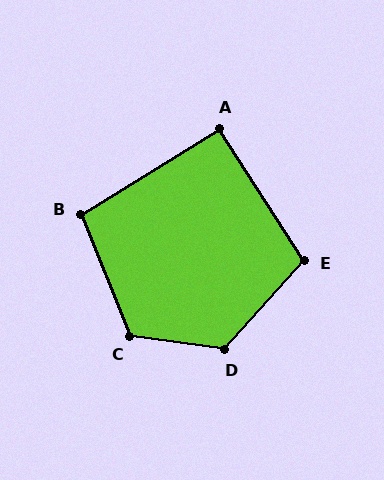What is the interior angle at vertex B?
Approximately 99 degrees (obtuse).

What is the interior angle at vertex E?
Approximately 105 degrees (obtuse).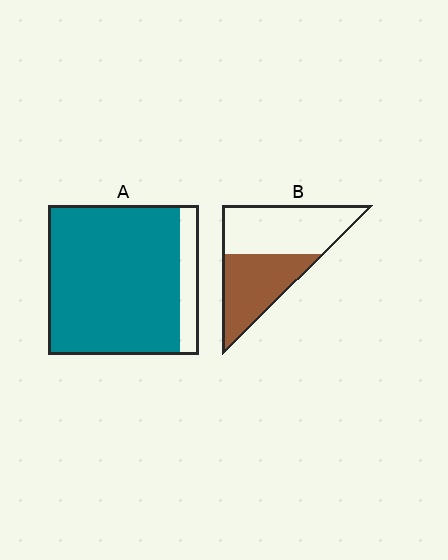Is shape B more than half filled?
No.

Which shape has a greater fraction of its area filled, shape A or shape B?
Shape A.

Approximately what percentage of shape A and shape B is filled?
A is approximately 85% and B is approximately 45%.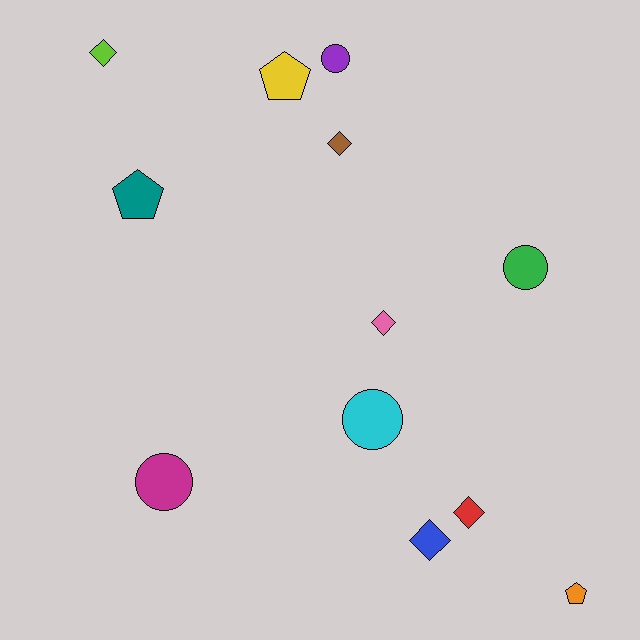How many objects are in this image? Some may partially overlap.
There are 12 objects.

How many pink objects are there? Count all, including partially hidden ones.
There is 1 pink object.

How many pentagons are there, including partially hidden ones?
There are 3 pentagons.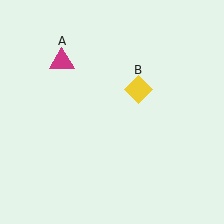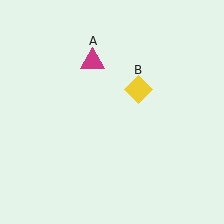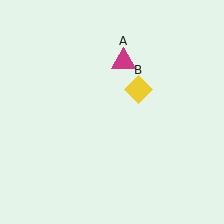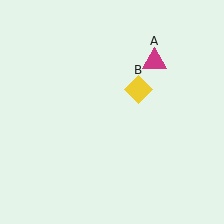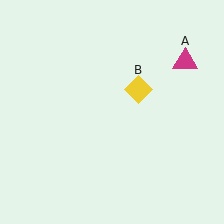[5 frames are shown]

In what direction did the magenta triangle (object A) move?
The magenta triangle (object A) moved right.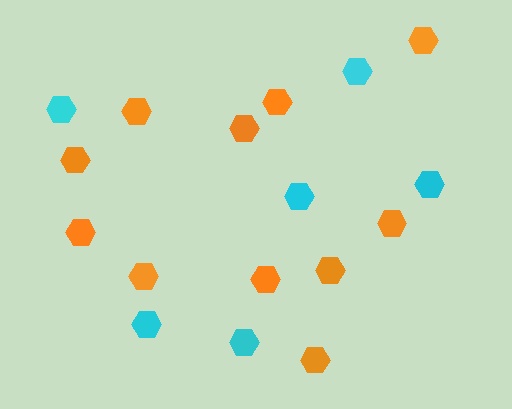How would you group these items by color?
There are 2 groups: one group of orange hexagons (11) and one group of cyan hexagons (6).